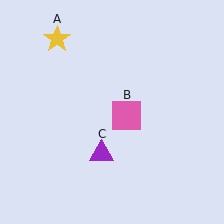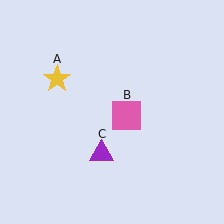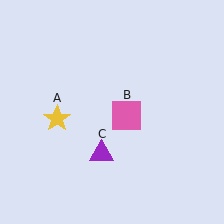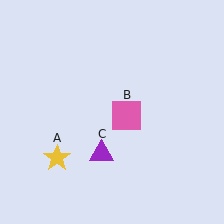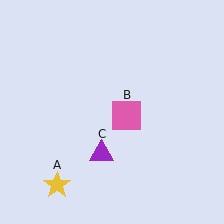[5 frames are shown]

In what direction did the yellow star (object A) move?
The yellow star (object A) moved down.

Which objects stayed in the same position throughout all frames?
Pink square (object B) and purple triangle (object C) remained stationary.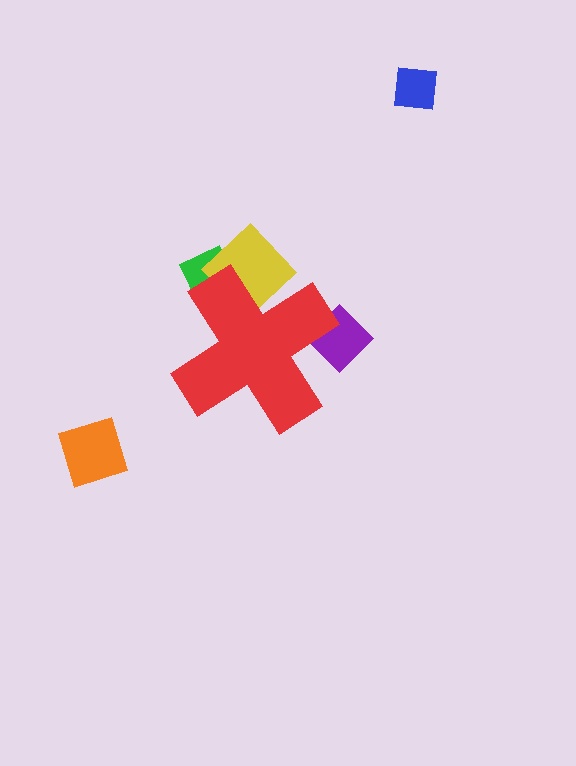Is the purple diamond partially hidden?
Yes, the purple diamond is partially hidden behind the red cross.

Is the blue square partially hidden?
No, the blue square is fully visible.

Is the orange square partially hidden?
No, the orange square is fully visible.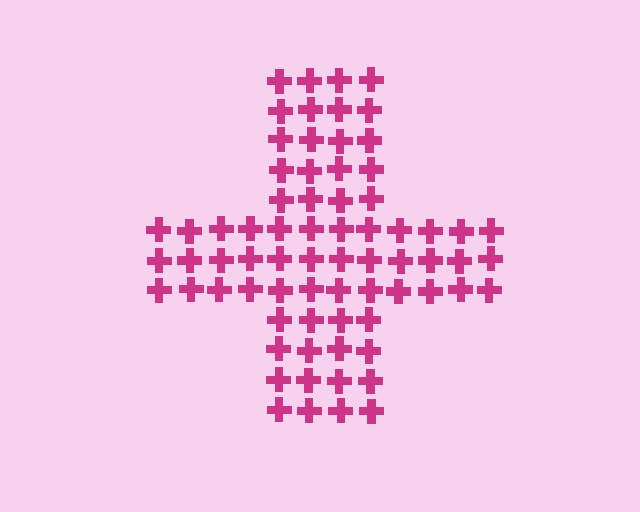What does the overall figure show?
The overall figure shows a cross.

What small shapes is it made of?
It is made of small crosses.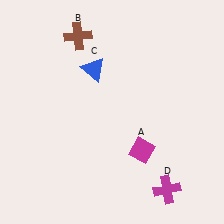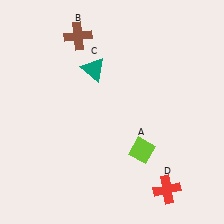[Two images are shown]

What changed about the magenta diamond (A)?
In Image 1, A is magenta. In Image 2, it changed to lime.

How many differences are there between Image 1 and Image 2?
There are 3 differences between the two images.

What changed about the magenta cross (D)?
In Image 1, D is magenta. In Image 2, it changed to red.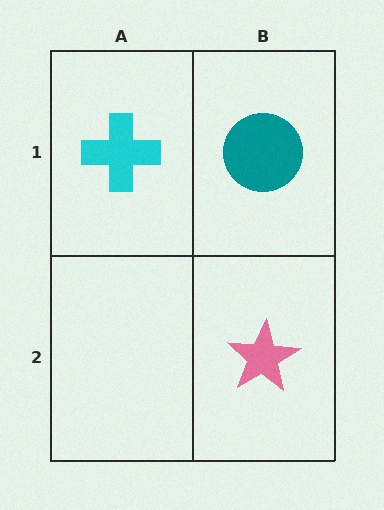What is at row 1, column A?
A cyan cross.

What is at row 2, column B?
A pink star.